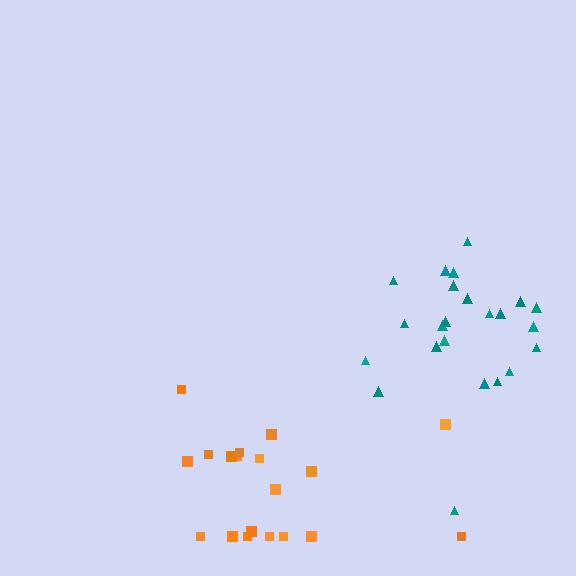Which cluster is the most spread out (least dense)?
Orange.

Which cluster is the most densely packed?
Teal.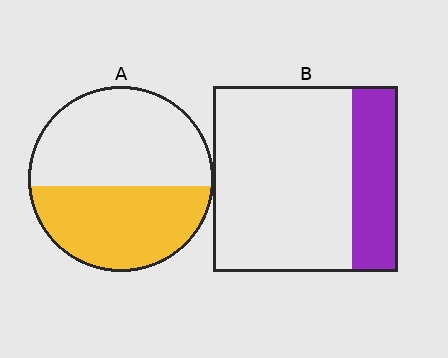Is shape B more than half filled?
No.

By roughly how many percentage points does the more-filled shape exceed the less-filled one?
By roughly 20 percentage points (A over B).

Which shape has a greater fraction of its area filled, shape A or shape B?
Shape A.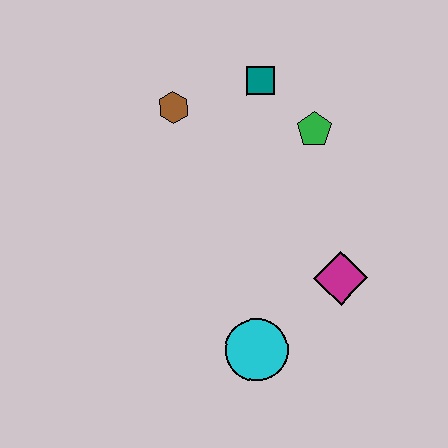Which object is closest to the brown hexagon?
The teal square is closest to the brown hexagon.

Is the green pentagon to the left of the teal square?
No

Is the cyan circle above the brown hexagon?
No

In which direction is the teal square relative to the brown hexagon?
The teal square is to the right of the brown hexagon.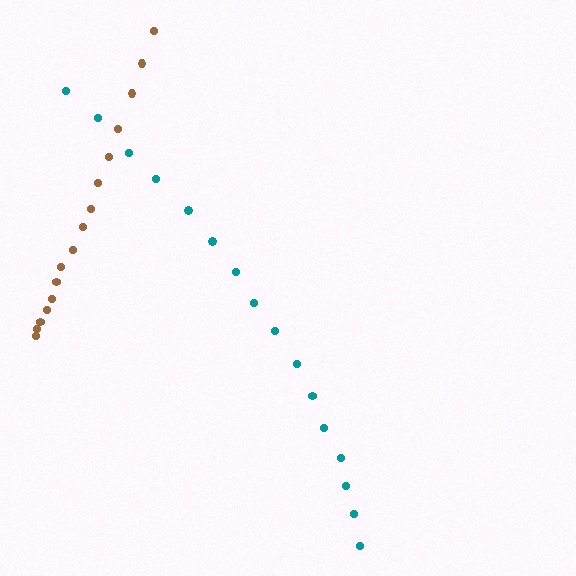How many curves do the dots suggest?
There are 2 distinct paths.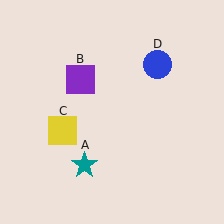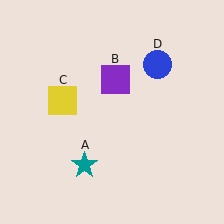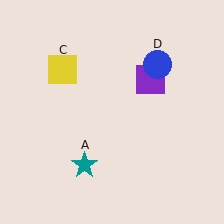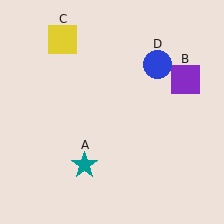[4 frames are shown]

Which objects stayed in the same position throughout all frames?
Teal star (object A) and blue circle (object D) remained stationary.